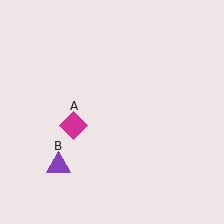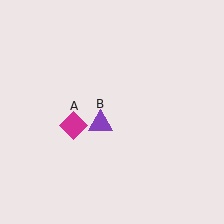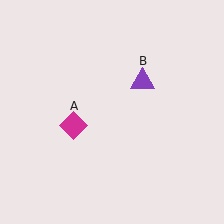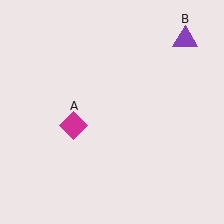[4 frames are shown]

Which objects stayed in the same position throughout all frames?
Magenta diamond (object A) remained stationary.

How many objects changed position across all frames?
1 object changed position: purple triangle (object B).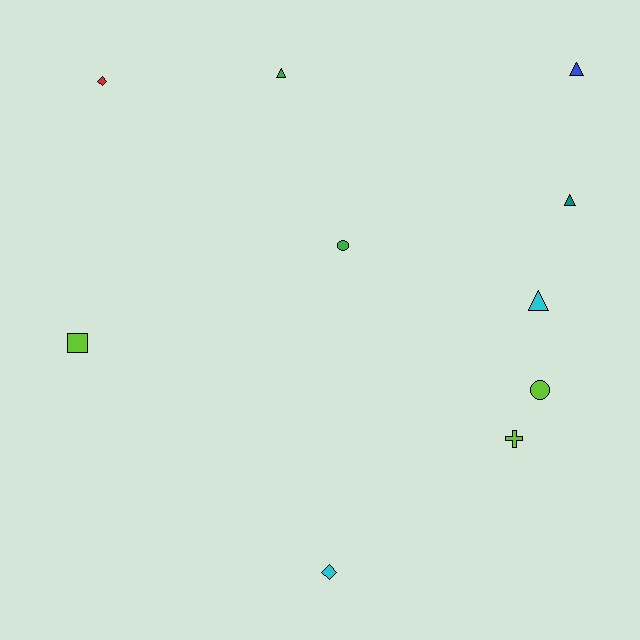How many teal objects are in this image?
There is 1 teal object.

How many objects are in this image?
There are 10 objects.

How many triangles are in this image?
There are 4 triangles.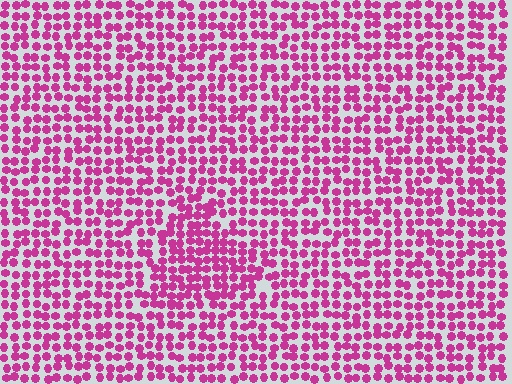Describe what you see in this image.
The image contains small magenta elements arranged at two different densities. A triangle-shaped region is visible where the elements are more densely packed than the surrounding area.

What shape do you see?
I see a triangle.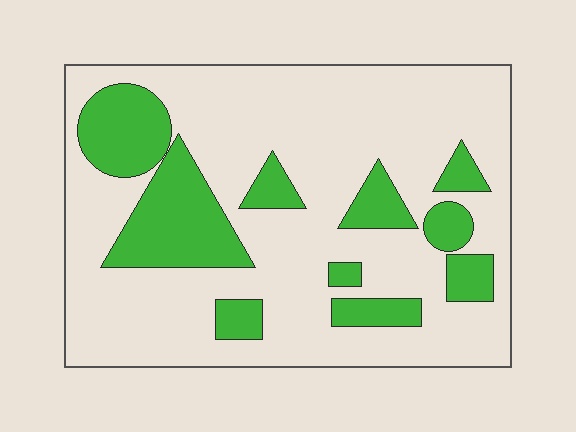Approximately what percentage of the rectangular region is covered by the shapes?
Approximately 25%.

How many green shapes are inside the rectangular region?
10.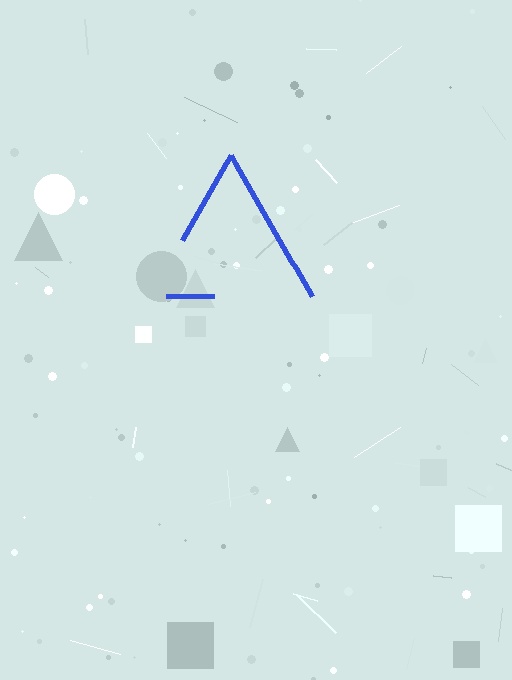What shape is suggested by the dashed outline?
The dashed outline suggests a triangle.